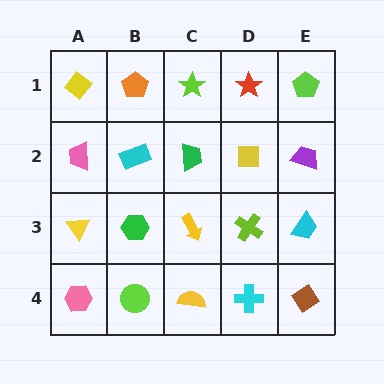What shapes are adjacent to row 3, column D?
A yellow square (row 2, column D), a cyan cross (row 4, column D), a yellow arrow (row 3, column C), a cyan trapezoid (row 3, column E).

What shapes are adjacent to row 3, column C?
A green trapezoid (row 2, column C), a yellow semicircle (row 4, column C), a green hexagon (row 3, column B), a lime cross (row 3, column D).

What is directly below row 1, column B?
A cyan rectangle.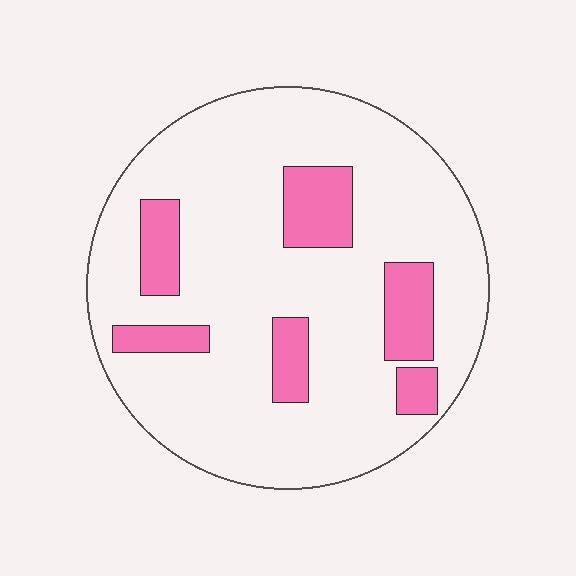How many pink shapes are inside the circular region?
6.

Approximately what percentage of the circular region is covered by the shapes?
Approximately 20%.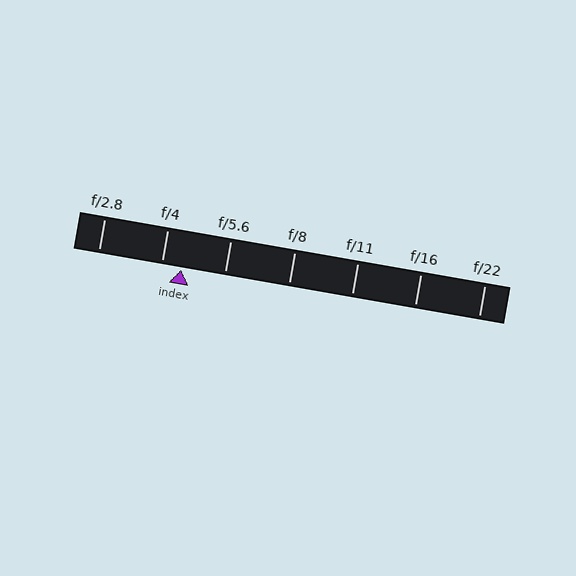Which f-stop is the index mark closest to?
The index mark is closest to f/4.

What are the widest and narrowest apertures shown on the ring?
The widest aperture shown is f/2.8 and the narrowest is f/22.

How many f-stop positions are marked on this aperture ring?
There are 7 f-stop positions marked.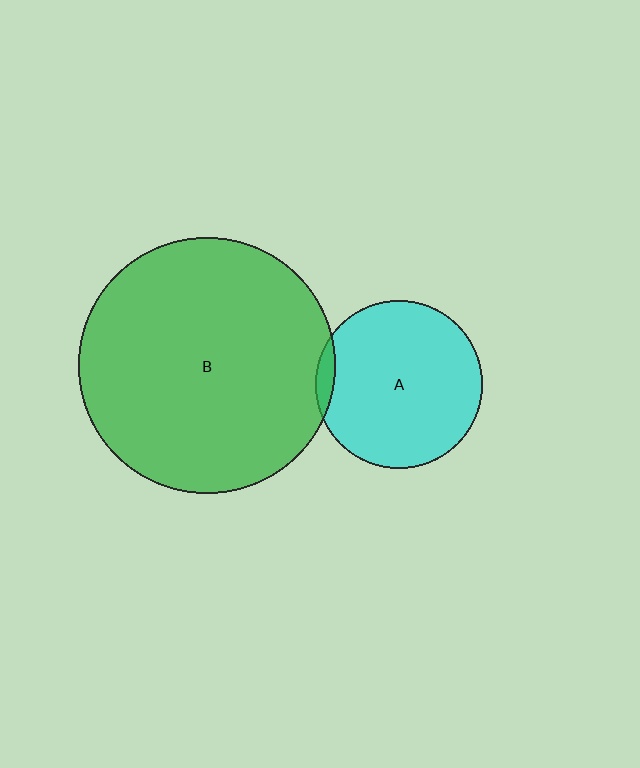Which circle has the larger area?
Circle B (green).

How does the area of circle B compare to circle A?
Approximately 2.4 times.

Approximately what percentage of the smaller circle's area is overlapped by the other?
Approximately 5%.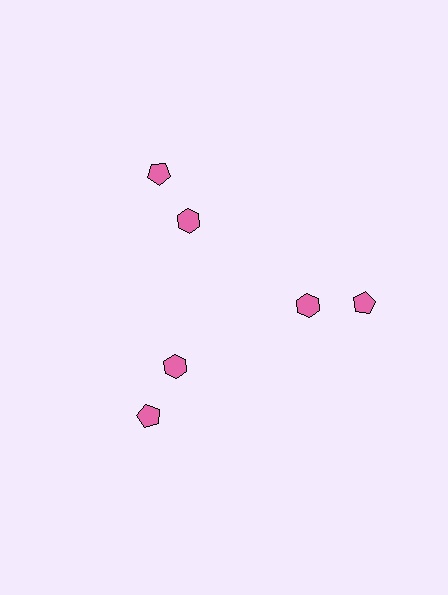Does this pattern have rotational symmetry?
Yes, this pattern has 3-fold rotational symmetry. It looks the same after rotating 120 degrees around the center.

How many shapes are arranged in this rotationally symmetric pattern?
There are 6 shapes, arranged in 3 groups of 2.